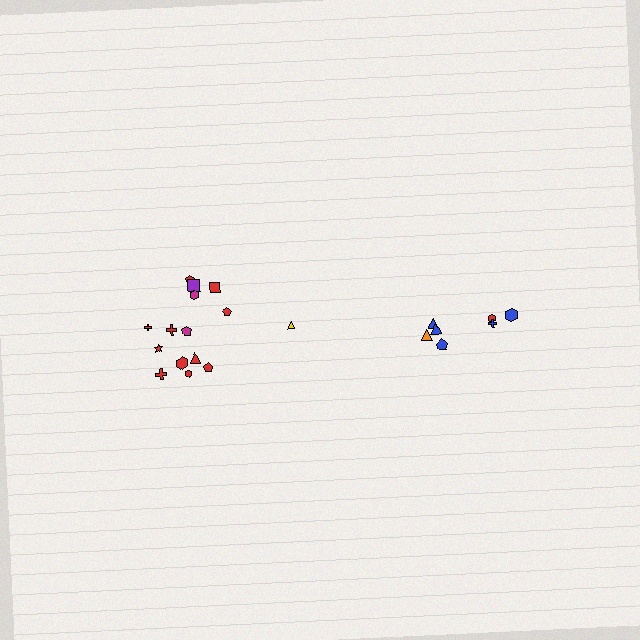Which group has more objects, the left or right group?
The left group.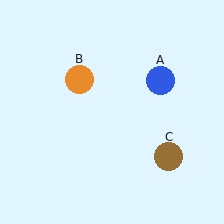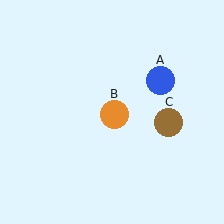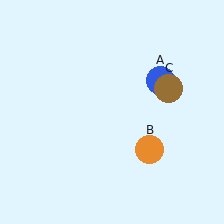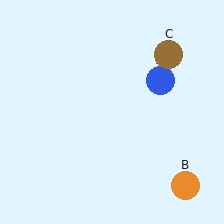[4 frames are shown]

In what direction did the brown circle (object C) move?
The brown circle (object C) moved up.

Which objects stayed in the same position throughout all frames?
Blue circle (object A) remained stationary.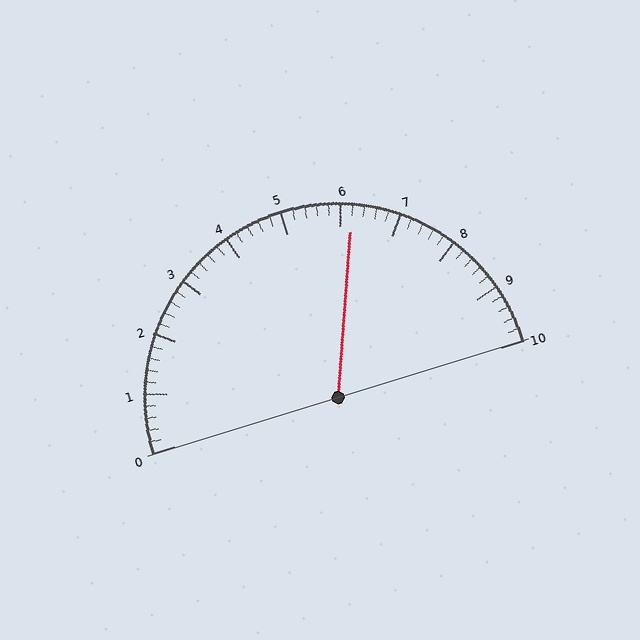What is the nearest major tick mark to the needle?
The nearest major tick mark is 6.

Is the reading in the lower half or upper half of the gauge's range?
The reading is in the upper half of the range (0 to 10).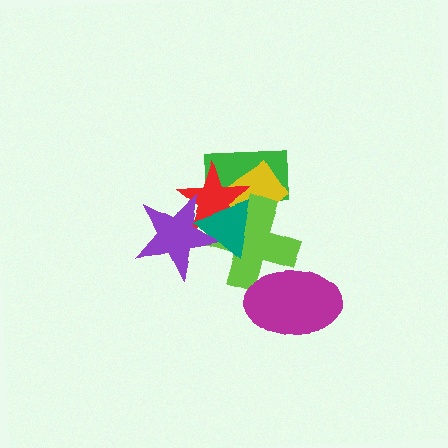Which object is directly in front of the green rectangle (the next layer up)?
The yellow rectangle is directly in front of the green rectangle.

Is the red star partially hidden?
Yes, it is partially covered by another shape.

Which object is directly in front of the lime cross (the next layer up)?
The red star is directly in front of the lime cross.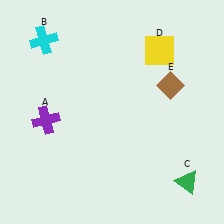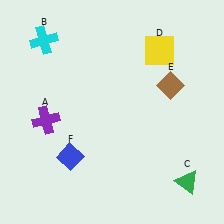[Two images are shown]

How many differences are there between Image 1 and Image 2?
There is 1 difference between the two images.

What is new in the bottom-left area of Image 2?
A blue diamond (F) was added in the bottom-left area of Image 2.